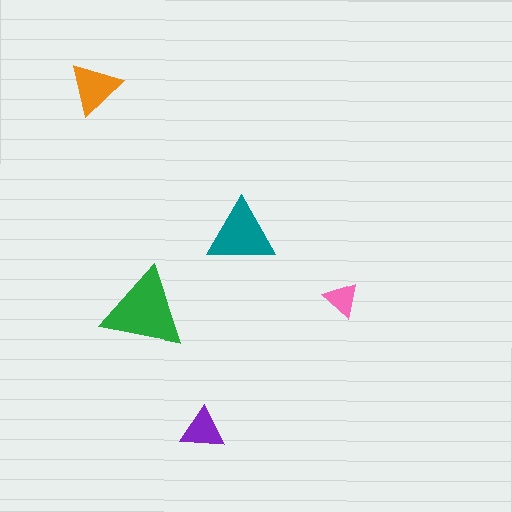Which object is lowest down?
The purple triangle is bottommost.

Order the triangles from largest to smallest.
the green one, the teal one, the orange one, the purple one, the pink one.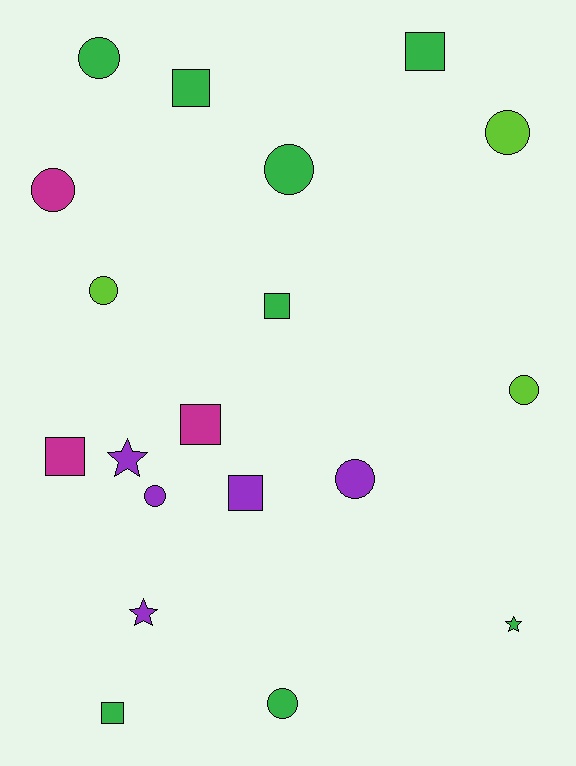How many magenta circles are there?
There is 1 magenta circle.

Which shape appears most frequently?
Circle, with 9 objects.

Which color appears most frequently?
Green, with 8 objects.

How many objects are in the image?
There are 19 objects.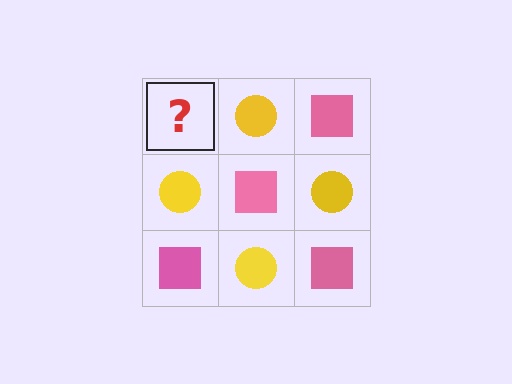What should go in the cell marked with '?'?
The missing cell should contain a pink square.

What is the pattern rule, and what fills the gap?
The rule is that it alternates pink square and yellow circle in a checkerboard pattern. The gap should be filled with a pink square.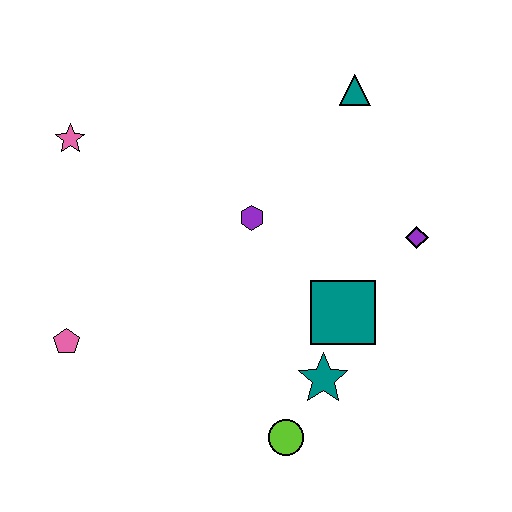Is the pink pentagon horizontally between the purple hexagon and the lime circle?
No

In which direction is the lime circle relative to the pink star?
The lime circle is below the pink star.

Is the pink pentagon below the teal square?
Yes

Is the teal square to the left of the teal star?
No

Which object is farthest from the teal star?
The pink star is farthest from the teal star.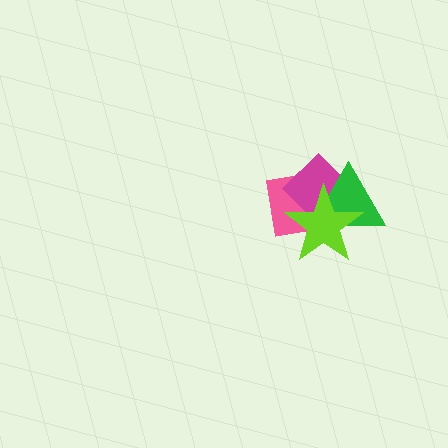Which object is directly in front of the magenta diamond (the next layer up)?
The green triangle is directly in front of the magenta diamond.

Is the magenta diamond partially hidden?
Yes, it is partially covered by another shape.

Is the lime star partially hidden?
No, no other shape covers it.